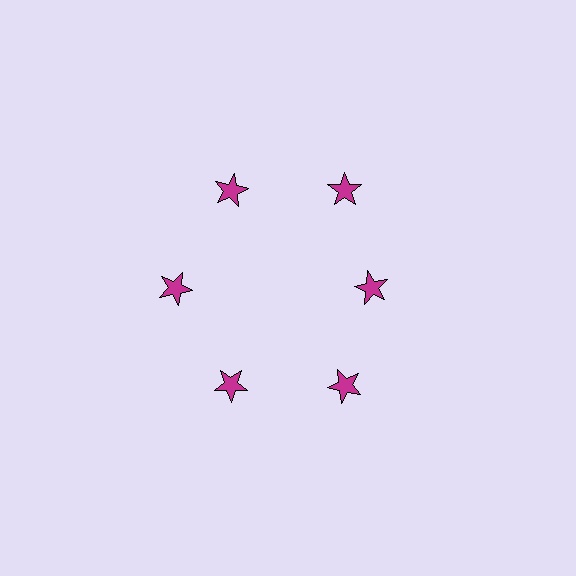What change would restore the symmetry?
The symmetry would be restored by moving it outward, back onto the ring so that all 6 stars sit at equal angles and equal distance from the center.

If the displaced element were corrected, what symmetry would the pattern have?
It would have 6-fold rotational symmetry — the pattern would map onto itself every 60 degrees.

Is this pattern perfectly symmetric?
No. The 6 magenta stars are arranged in a ring, but one element near the 3 o'clock position is pulled inward toward the center, breaking the 6-fold rotational symmetry.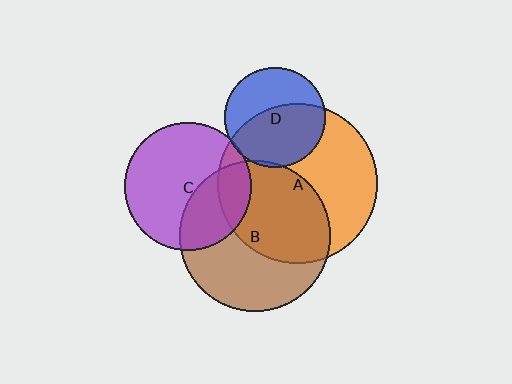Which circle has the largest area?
Circle A (orange).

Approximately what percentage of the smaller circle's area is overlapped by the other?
Approximately 55%.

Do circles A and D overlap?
Yes.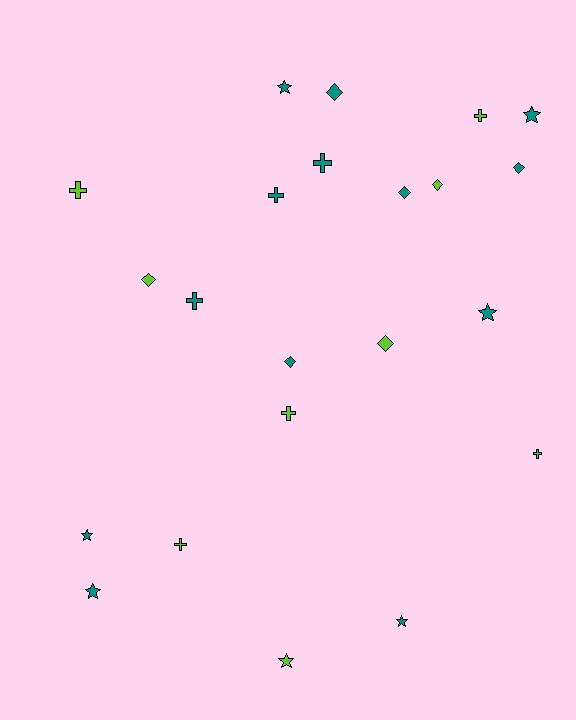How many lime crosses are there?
There are 5 lime crosses.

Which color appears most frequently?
Teal, with 13 objects.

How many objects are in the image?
There are 22 objects.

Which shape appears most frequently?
Cross, with 8 objects.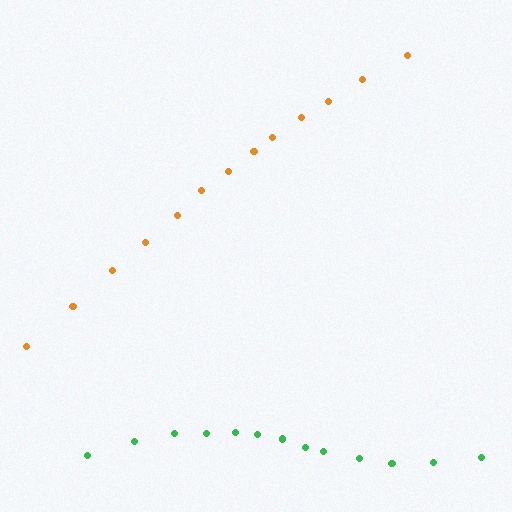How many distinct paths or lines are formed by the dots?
There are 2 distinct paths.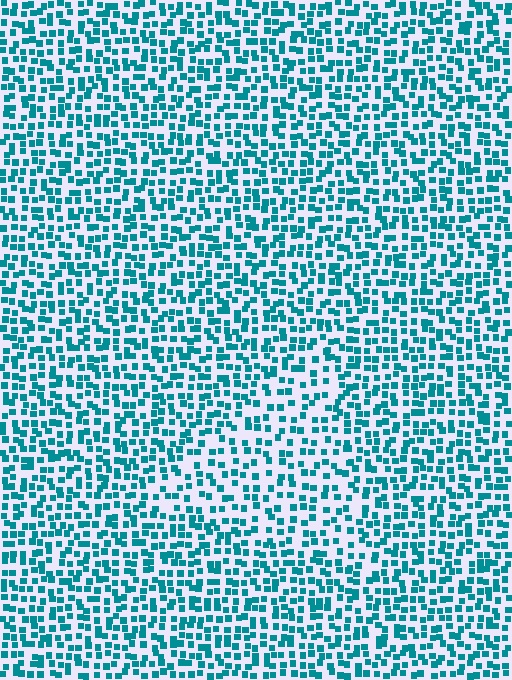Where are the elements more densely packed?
The elements are more densely packed outside the triangle boundary.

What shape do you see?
I see a triangle.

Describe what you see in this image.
The image contains small teal elements arranged at two different densities. A triangle-shaped region is visible where the elements are less densely packed than the surrounding area.